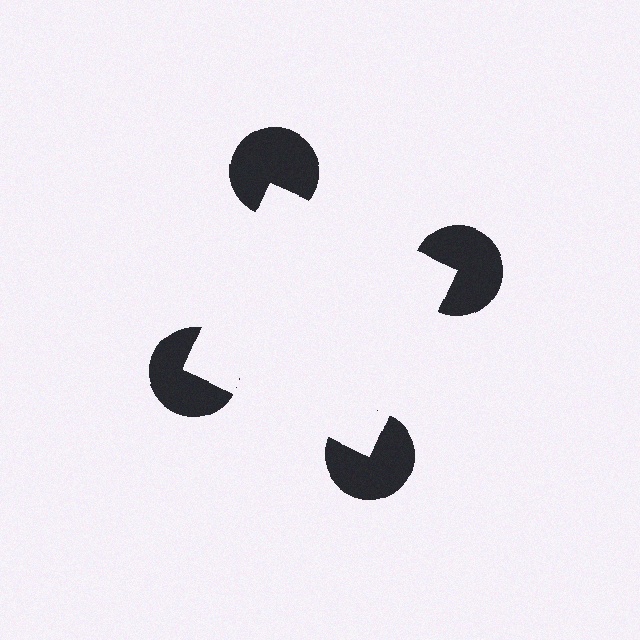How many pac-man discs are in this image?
There are 4 — one at each vertex of the illusory square.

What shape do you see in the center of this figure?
An illusory square — its edges are inferred from the aligned wedge cuts in the pac-man discs, not physically drawn.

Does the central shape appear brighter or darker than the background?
It typically appears slightly brighter than the background, even though no actual brightness change is drawn.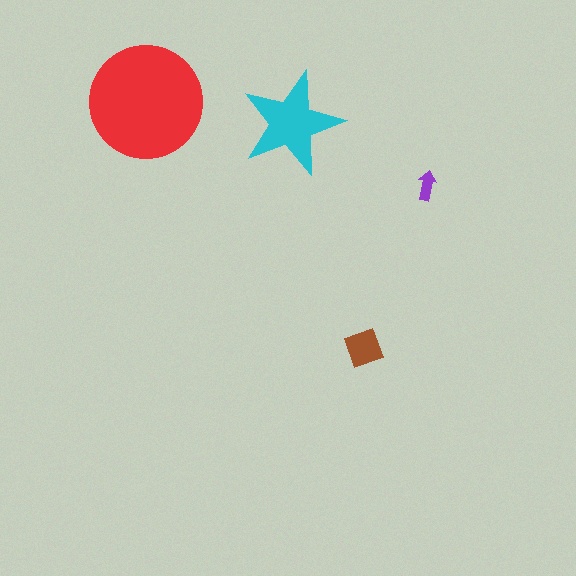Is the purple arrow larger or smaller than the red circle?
Smaller.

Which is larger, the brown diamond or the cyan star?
The cyan star.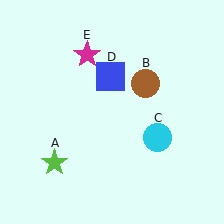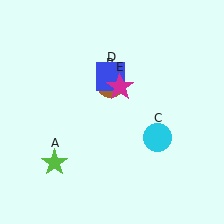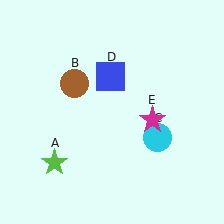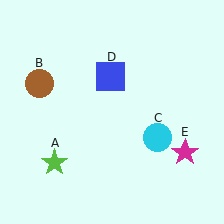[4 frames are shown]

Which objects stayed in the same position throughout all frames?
Lime star (object A) and cyan circle (object C) and blue square (object D) remained stationary.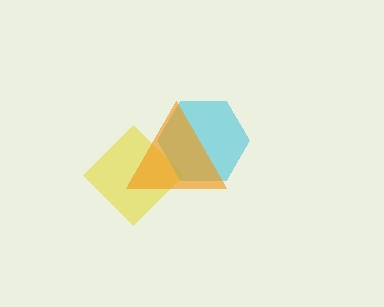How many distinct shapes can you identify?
There are 3 distinct shapes: a yellow diamond, a cyan hexagon, an orange triangle.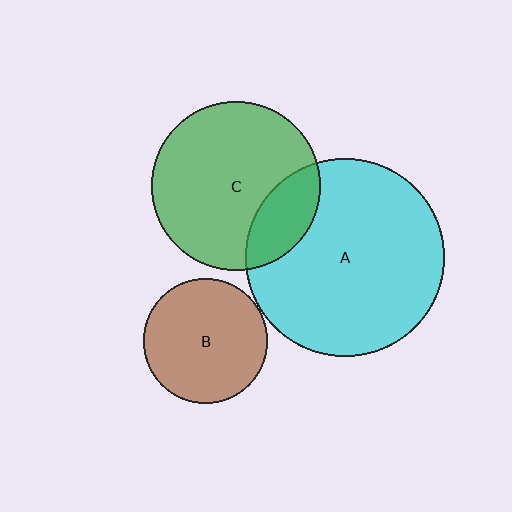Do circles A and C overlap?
Yes.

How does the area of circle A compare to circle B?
Approximately 2.5 times.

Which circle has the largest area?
Circle A (cyan).